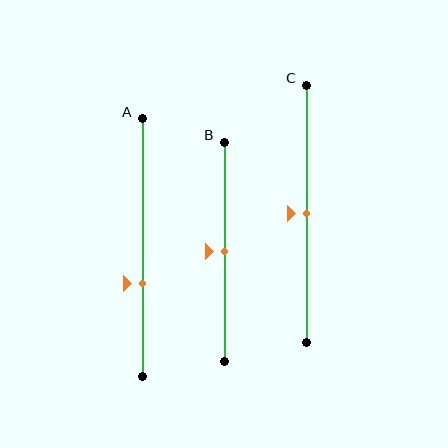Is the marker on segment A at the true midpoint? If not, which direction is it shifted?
No, the marker on segment A is shifted downward by about 14% of the segment length.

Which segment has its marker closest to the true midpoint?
Segment B has its marker closest to the true midpoint.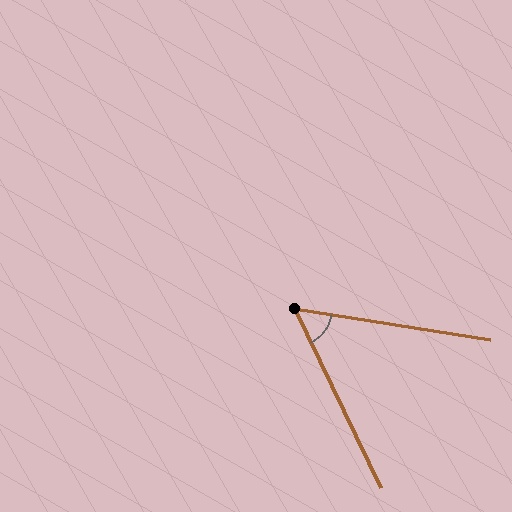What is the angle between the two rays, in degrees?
Approximately 55 degrees.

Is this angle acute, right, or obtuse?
It is acute.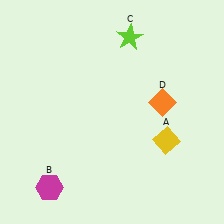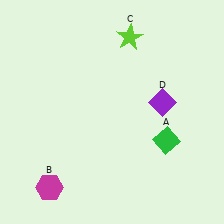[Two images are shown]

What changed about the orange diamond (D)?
In Image 1, D is orange. In Image 2, it changed to purple.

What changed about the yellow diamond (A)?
In Image 1, A is yellow. In Image 2, it changed to green.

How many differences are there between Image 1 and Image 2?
There are 2 differences between the two images.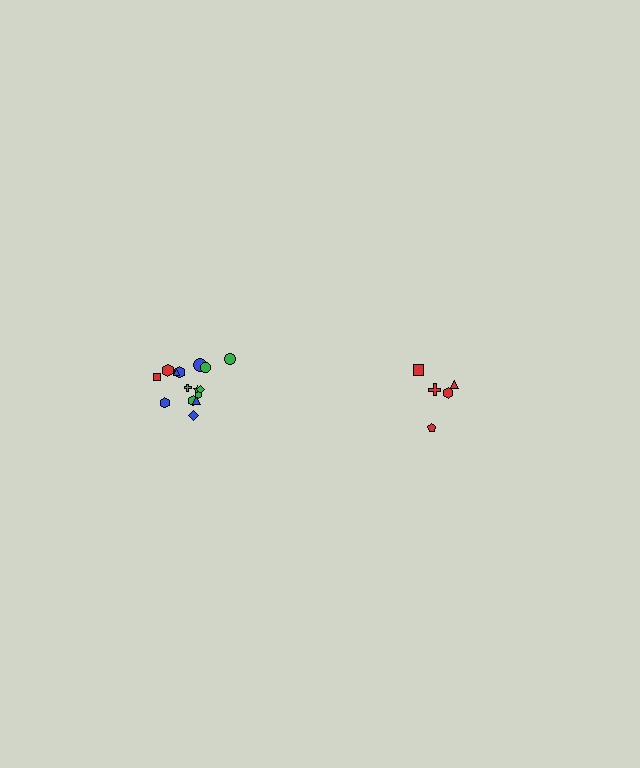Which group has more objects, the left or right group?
The left group.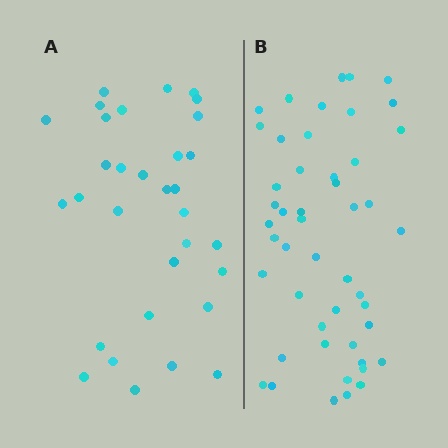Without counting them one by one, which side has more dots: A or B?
Region B (the right region) has more dots.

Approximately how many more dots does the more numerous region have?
Region B has approximately 15 more dots than region A.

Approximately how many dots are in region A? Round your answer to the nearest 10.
About 30 dots. (The exact count is 32, which rounds to 30.)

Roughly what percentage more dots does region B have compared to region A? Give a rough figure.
About 50% more.